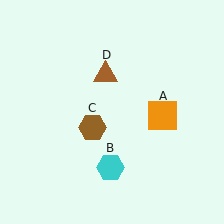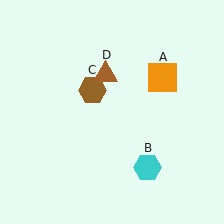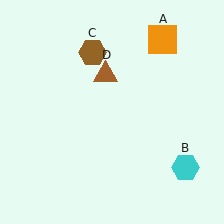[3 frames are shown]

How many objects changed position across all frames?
3 objects changed position: orange square (object A), cyan hexagon (object B), brown hexagon (object C).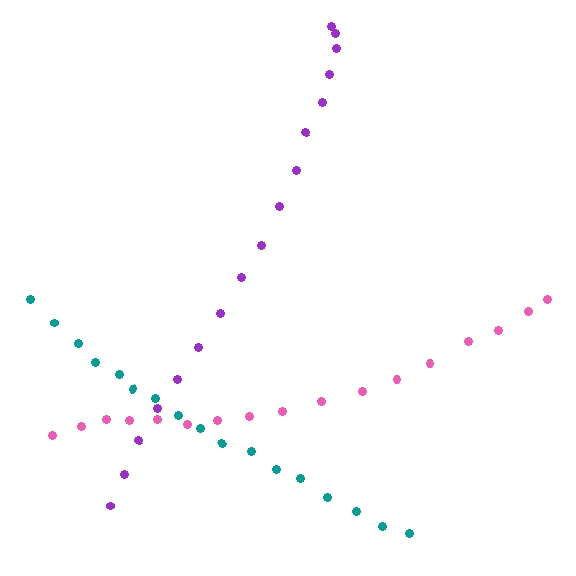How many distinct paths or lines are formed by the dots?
There are 3 distinct paths.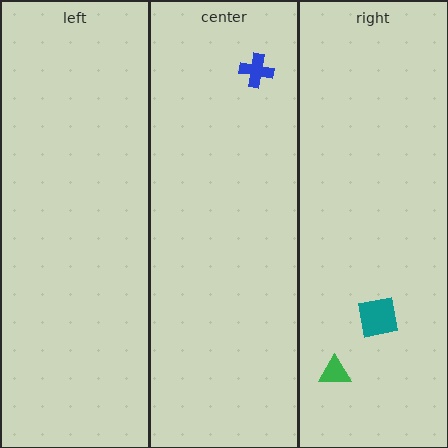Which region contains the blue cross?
The center region.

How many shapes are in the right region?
2.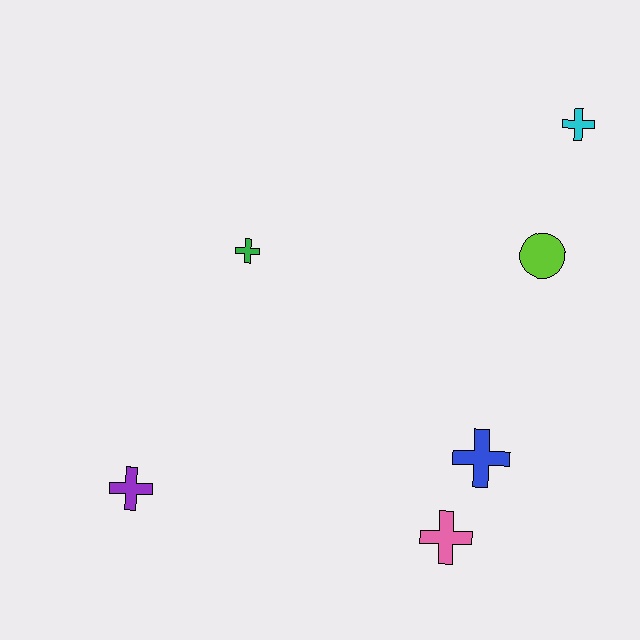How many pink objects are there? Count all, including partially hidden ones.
There is 1 pink object.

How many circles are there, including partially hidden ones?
There is 1 circle.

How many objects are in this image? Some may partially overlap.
There are 6 objects.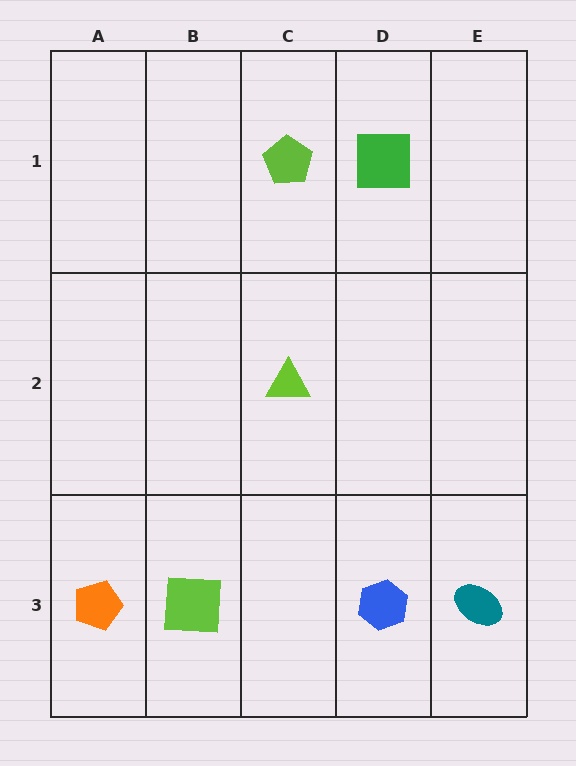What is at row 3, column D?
A blue hexagon.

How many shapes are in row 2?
1 shape.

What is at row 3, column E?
A teal ellipse.